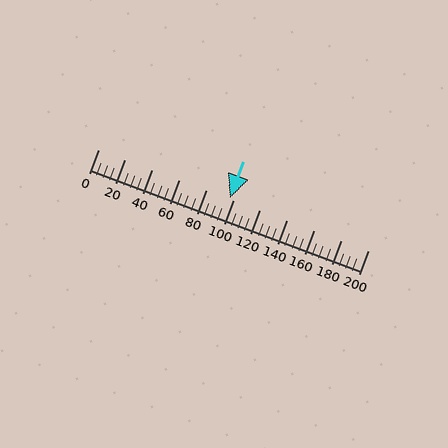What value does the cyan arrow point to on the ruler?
The cyan arrow points to approximately 97.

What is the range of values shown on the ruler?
The ruler shows values from 0 to 200.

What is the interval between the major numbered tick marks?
The major tick marks are spaced 20 units apart.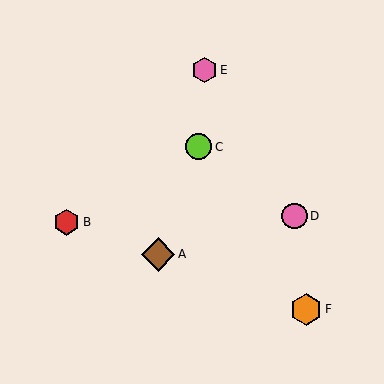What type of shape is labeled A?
Shape A is a brown diamond.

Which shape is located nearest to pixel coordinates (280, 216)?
The pink circle (labeled D) at (294, 216) is nearest to that location.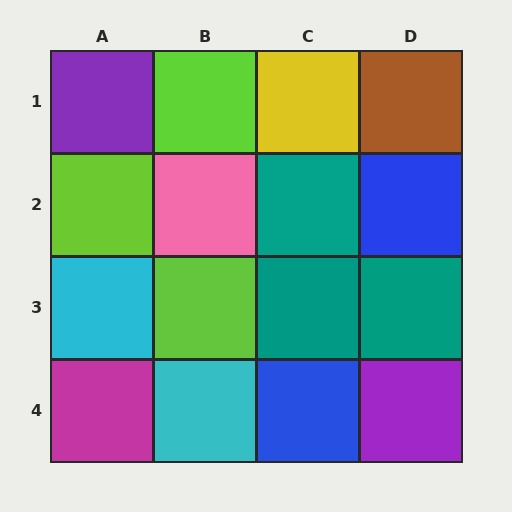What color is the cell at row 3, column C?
Teal.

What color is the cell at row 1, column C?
Yellow.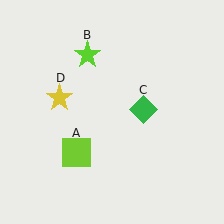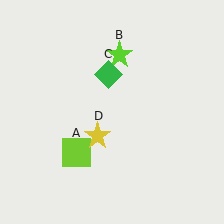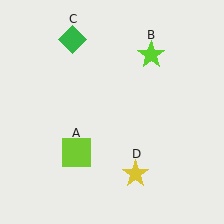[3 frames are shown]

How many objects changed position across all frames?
3 objects changed position: lime star (object B), green diamond (object C), yellow star (object D).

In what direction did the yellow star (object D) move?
The yellow star (object D) moved down and to the right.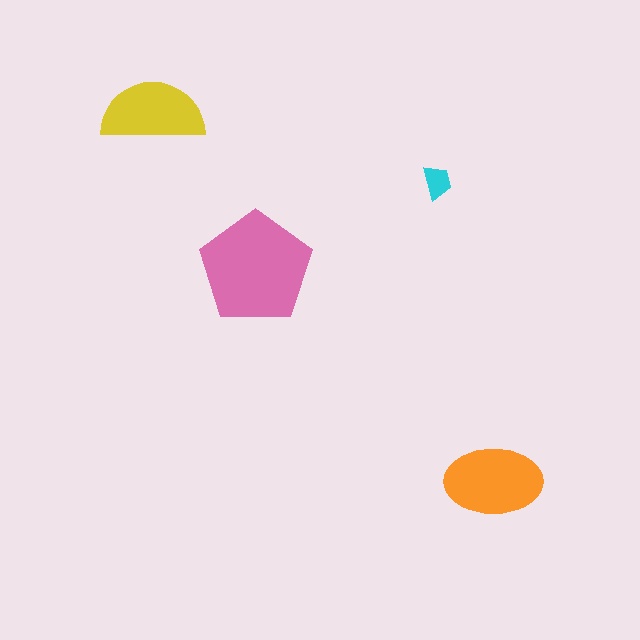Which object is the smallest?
The cyan trapezoid.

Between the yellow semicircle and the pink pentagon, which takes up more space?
The pink pentagon.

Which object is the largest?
The pink pentagon.